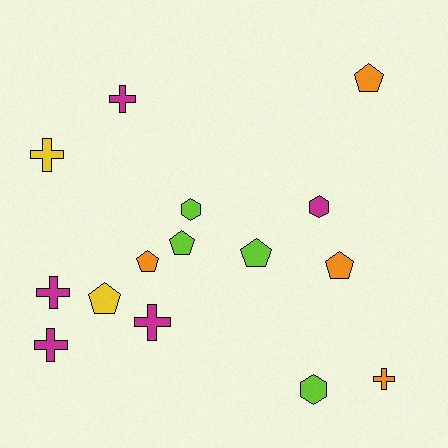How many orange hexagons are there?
There are no orange hexagons.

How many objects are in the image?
There are 15 objects.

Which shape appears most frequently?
Cross, with 6 objects.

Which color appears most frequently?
Magenta, with 5 objects.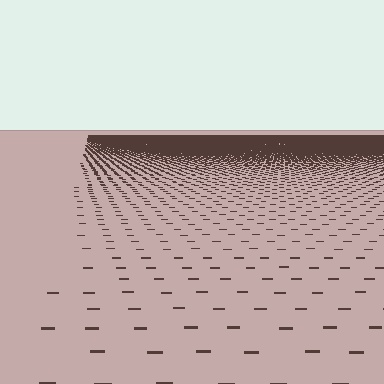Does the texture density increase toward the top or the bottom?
Density increases toward the top.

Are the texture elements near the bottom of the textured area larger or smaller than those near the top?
Larger. Near the bottom, elements are closer to the viewer and appear at a bigger on-screen size.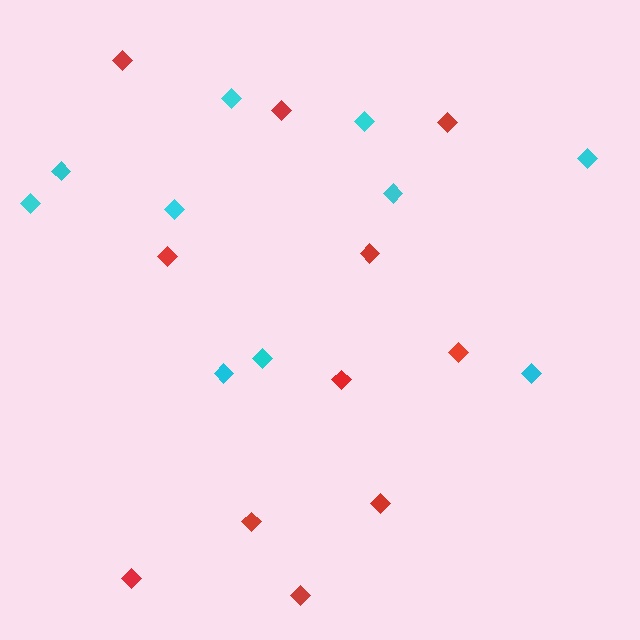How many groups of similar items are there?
There are 2 groups: one group of red diamonds (11) and one group of cyan diamonds (10).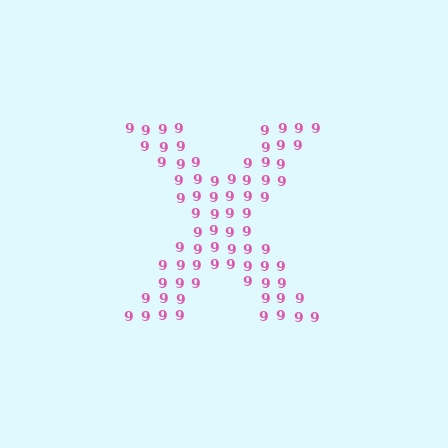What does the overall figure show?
The overall figure shows the letter X.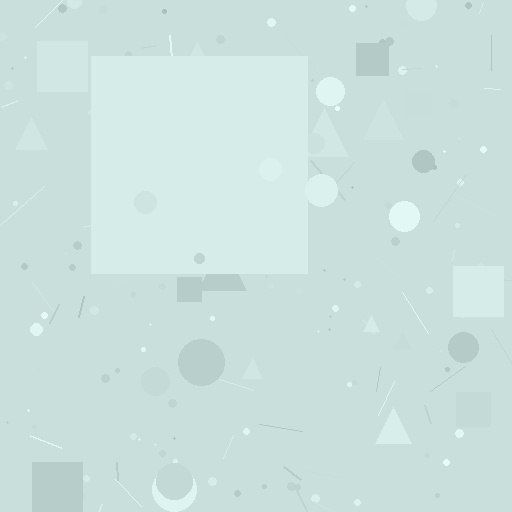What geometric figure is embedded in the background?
A square is embedded in the background.